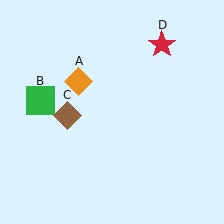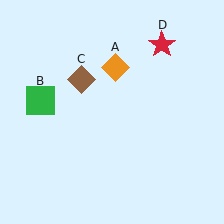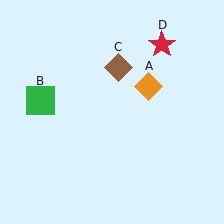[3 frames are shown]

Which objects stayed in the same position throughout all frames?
Green square (object B) and red star (object D) remained stationary.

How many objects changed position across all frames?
2 objects changed position: orange diamond (object A), brown diamond (object C).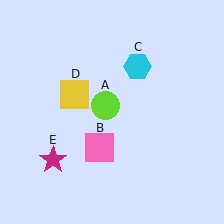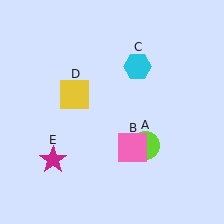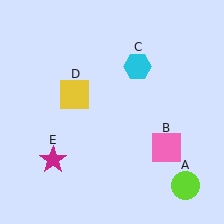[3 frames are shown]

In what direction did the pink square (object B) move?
The pink square (object B) moved right.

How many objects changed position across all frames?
2 objects changed position: lime circle (object A), pink square (object B).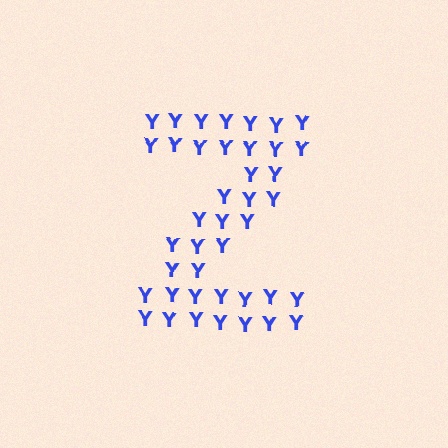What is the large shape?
The large shape is the letter Z.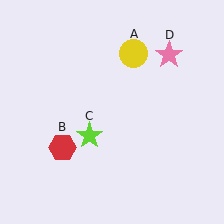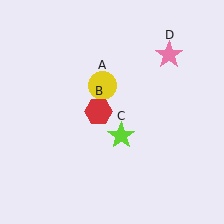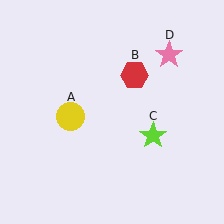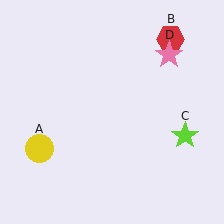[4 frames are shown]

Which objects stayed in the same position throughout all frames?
Pink star (object D) remained stationary.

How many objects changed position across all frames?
3 objects changed position: yellow circle (object A), red hexagon (object B), lime star (object C).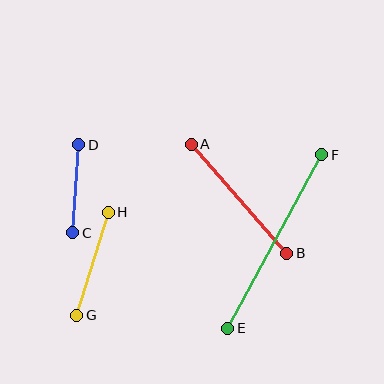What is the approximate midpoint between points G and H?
The midpoint is at approximately (93, 264) pixels.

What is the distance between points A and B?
The distance is approximately 145 pixels.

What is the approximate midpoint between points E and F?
The midpoint is at approximately (275, 241) pixels.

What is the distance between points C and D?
The distance is approximately 88 pixels.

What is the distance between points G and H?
The distance is approximately 108 pixels.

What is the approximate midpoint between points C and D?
The midpoint is at approximately (76, 189) pixels.